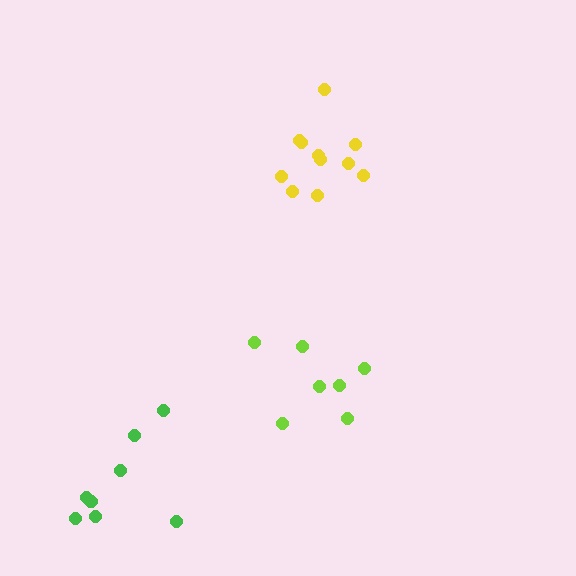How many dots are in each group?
Group 1: 11 dots, Group 2: 7 dots, Group 3: 8 dots (26 total).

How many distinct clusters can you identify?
There are 3 distinct clusters.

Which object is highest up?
The yellow cluster is topmost.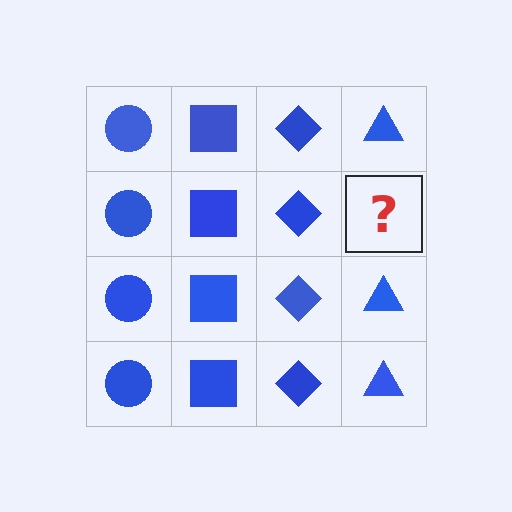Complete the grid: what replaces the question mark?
The question mark should be replaced with a blue triangle.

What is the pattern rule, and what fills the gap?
The rule is that each column has a consistent shape. The gap should be filled with a blue triangle.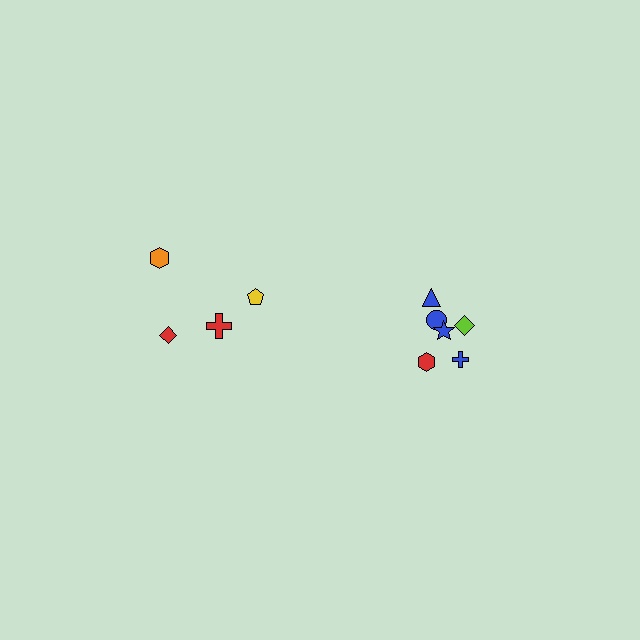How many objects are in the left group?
There are 4 objects.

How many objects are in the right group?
There are 6 objects.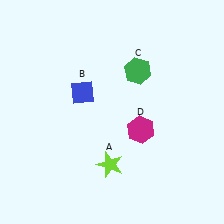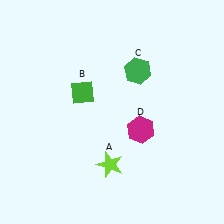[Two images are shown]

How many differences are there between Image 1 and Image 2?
There is 1 difference between the two images.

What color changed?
The diamond (B) changed from blue in Image 1 to green in Image 2.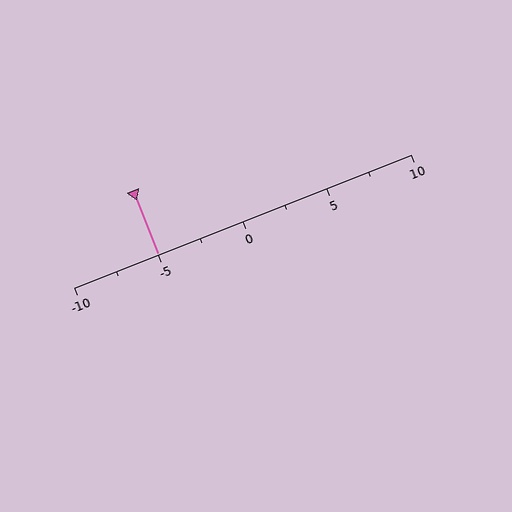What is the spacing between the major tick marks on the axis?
The major ticks are spaced 5 apart.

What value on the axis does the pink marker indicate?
The marker indicates approximately -5.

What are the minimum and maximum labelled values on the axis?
The axis runs from -10 to 10.